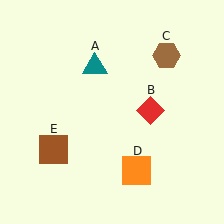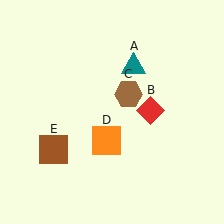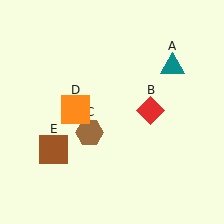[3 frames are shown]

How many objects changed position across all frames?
3 objects changed position: teal triangle (object A), brown hexagon (object C), orange square (object D).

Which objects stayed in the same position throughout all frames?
Red diamond (object B) and brown square (object E) remained stationary.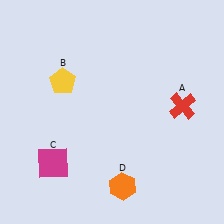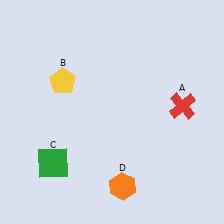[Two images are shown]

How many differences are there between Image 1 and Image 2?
There is 1 difference between the two images.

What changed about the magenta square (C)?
In Image 1, C is magenta. In Image 2, it changed to green.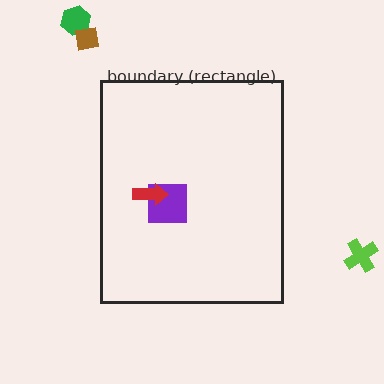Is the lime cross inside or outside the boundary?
Outside.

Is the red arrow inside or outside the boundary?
Inside.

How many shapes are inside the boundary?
2 inside, 3 outside.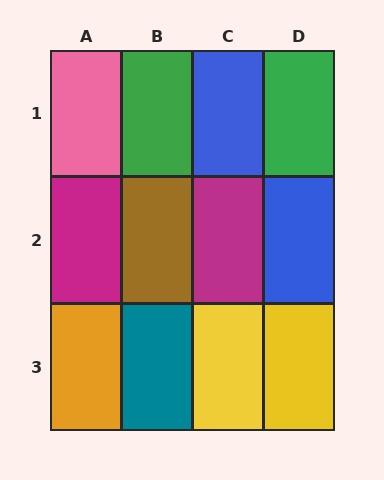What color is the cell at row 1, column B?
Green.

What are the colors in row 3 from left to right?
Orange, teal, yellow, yellow.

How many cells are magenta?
2 cells are magenta.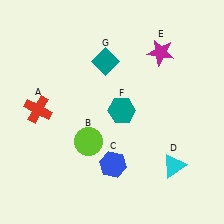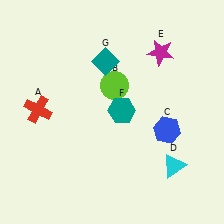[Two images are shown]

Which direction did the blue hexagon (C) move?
The blue hexagon (C) moved right.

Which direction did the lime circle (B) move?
The lime circle (B) moved up.